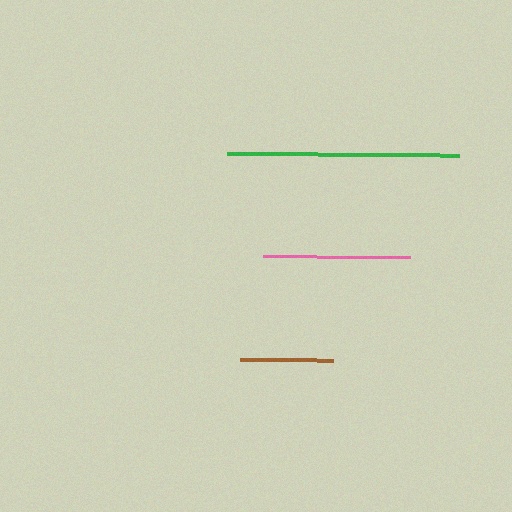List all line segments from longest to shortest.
From longest to shortest: green, pink, brown.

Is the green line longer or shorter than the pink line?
The green line is longer than the pink line.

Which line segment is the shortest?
The brown line is the shortest at approximately 94 pixels.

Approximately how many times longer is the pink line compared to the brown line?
The pink line is approximately 1.6 times the length of the brown line.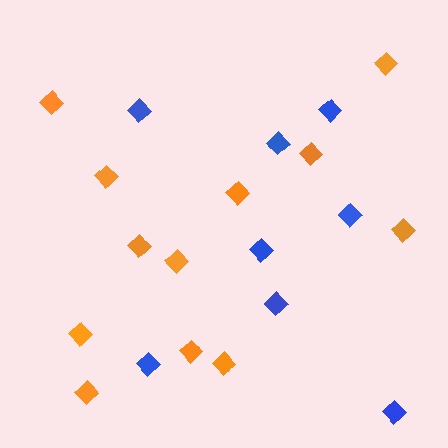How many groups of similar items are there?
There are 2 groups: one group of blue diamonds (8) and one group of orange diamonds (12).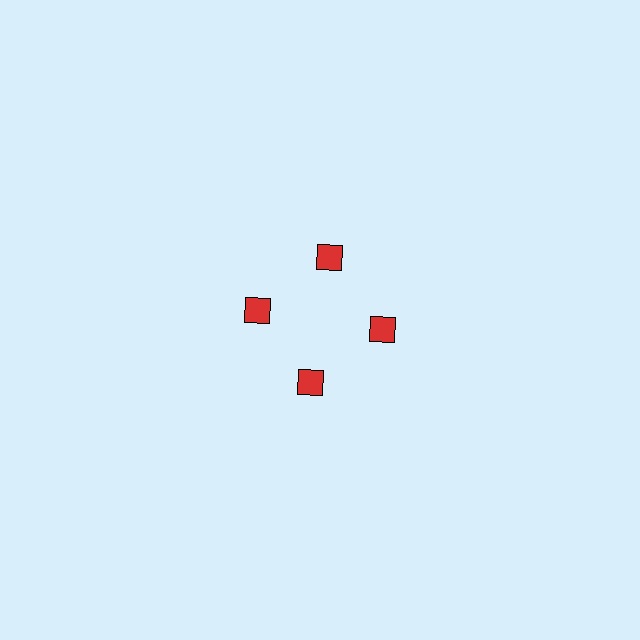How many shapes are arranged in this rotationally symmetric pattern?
There are 4 shapes, arranged in 4 groups of 1.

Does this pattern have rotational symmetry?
Yes, this pattern has 4-fold rotational symmetry. It looks the same after rotating 90 degrees around the center.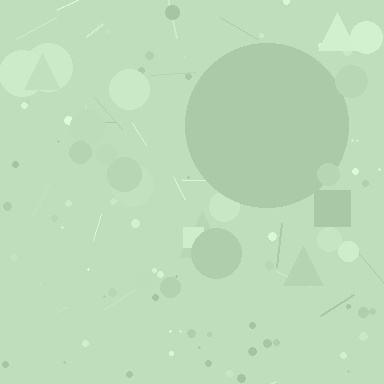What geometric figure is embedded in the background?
A circle is embedded in the background.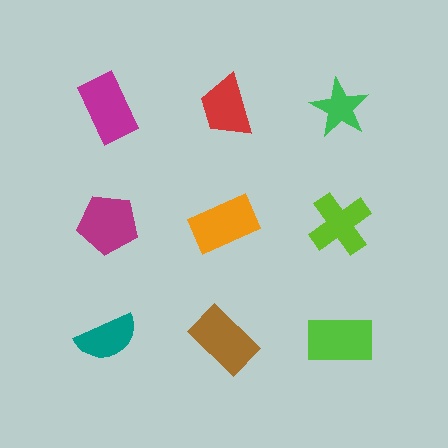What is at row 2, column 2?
An orange rectangle.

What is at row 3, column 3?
A lime rectangle.